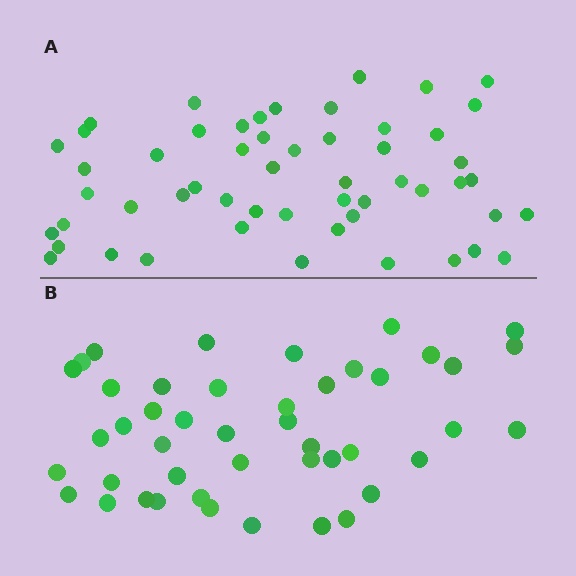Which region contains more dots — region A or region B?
Region A (the top region) has more dots.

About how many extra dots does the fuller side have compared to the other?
Region A has roughly 8 or so more dots than region B.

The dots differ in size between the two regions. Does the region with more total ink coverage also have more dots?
No. Region B has more total ink coverage because its dots are larger, but region A actually contains more individual dots. Total area can be misleading — the number of items is what matters here.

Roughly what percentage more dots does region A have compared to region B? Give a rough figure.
About 20% more.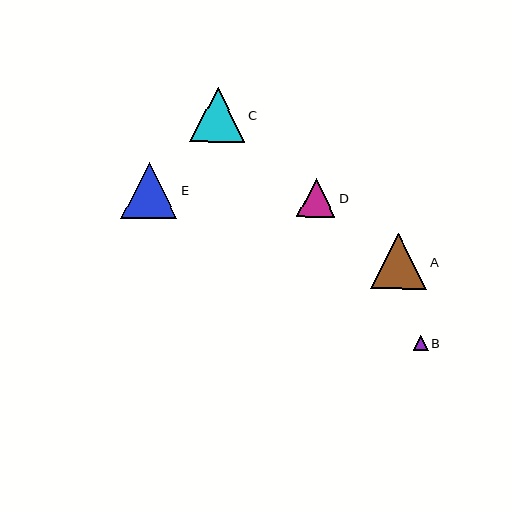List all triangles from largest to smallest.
From largest to smallest: E, A, C, D, B.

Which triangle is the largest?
Triangle E is the largest with a size of approximately 56 pixels.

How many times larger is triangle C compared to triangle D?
Triangle C is approximately 1.4 times the size of triangle D.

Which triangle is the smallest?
Triangle B is the smallest with a size of approximately 15 pixels.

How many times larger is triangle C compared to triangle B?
Triangle C is approximately 3.6 times the size of triangle B.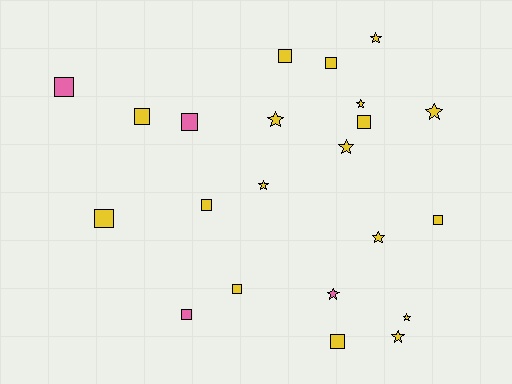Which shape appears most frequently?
Square, with 12 objects.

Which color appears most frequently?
Yellow, with 18 objects.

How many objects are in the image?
There are 22 objects.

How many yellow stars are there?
There are 9 yellow stars.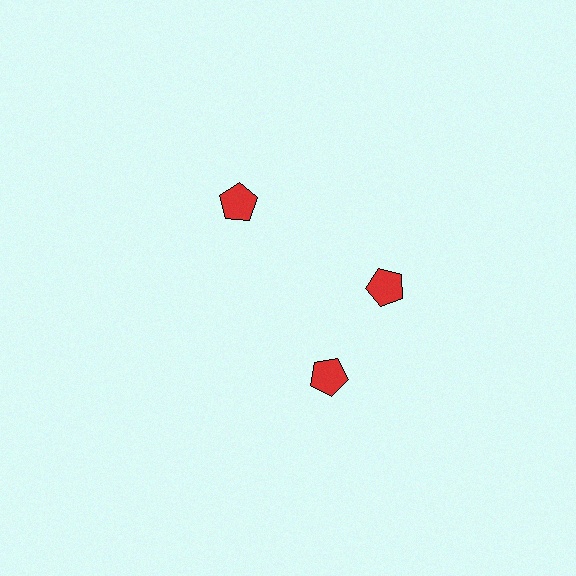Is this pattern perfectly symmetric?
No. The 3 red pentagons are arranged in a ring, but one element near the 7 o'clock position is rotated out of alignment along the ring, breaking the 3-fold rotational symmetry.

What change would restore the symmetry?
The symmetry would be restored by rotating it back into even spacing with its neighbors so that all 3 pentagons sit at equal angles and equal distance from the center.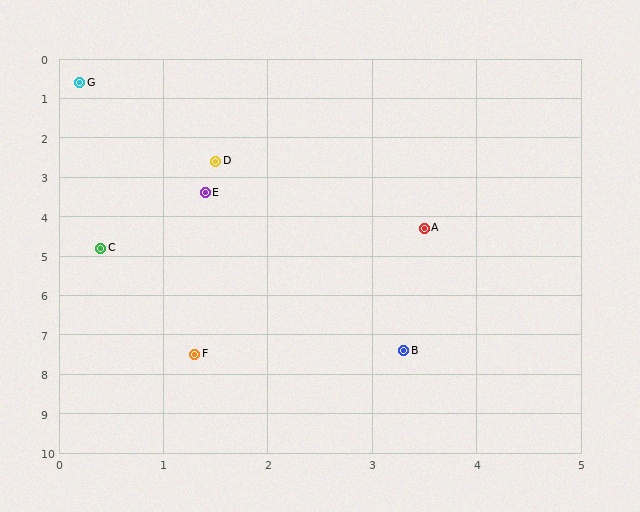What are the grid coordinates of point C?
Point C is at approximately (0.4, 4.8).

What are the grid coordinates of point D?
Point D is at approximately (1.5, 2.6).